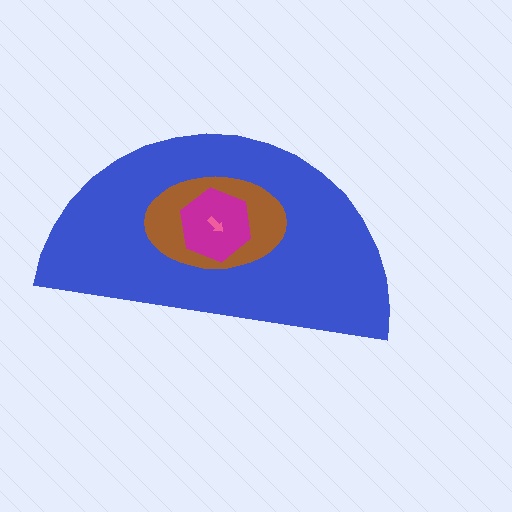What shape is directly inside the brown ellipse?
The magenta hexagon.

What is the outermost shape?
The blue semicircle.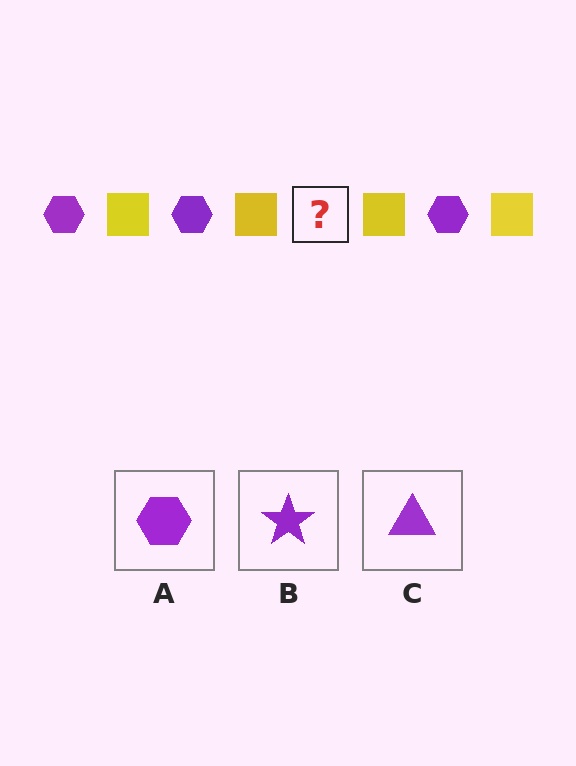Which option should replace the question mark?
Option A.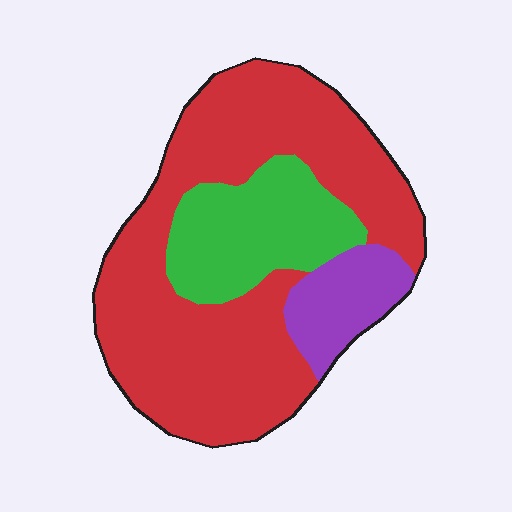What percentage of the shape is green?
Green takes up less than a quarter of the shape.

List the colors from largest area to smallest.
From largest to smallest: red, green, purple.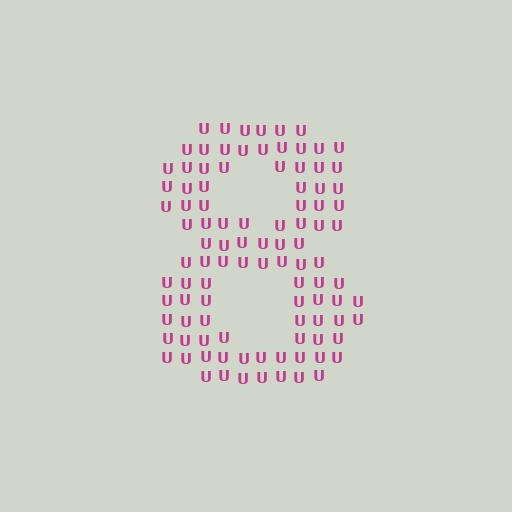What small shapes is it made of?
It is made of small letter U's.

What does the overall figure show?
The overall figure shows the digit 8.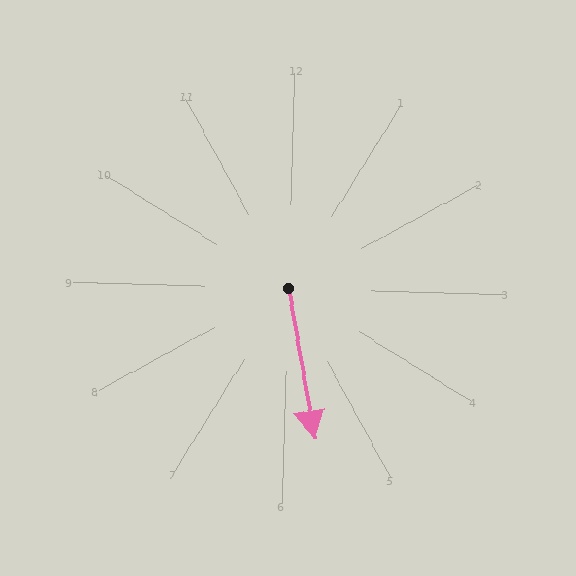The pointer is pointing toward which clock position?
Roughly 6 o'clock.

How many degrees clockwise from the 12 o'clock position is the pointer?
Approximately 169 degrees.